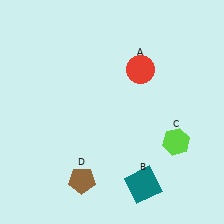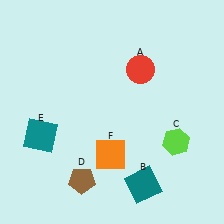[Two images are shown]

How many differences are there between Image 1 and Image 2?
There are 2 differences between the two images.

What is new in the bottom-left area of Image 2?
An orange square (F) was added in the bottom-left area of Image 2.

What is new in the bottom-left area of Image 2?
A teal square (E) was added in the bottom-left area of Image 2.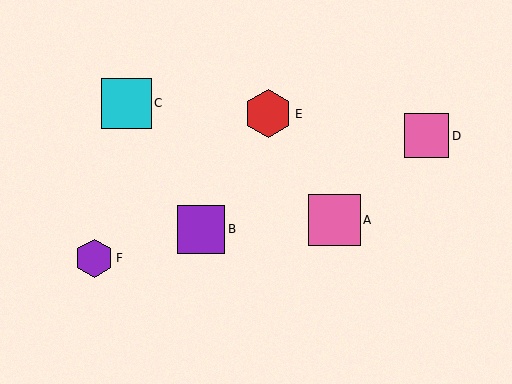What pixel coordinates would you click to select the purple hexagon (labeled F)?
Click at (94, 258) to select the purple hexagon F.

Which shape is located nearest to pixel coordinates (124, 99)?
The cyan square (labeled C) at (126, 103) is nearest to that location.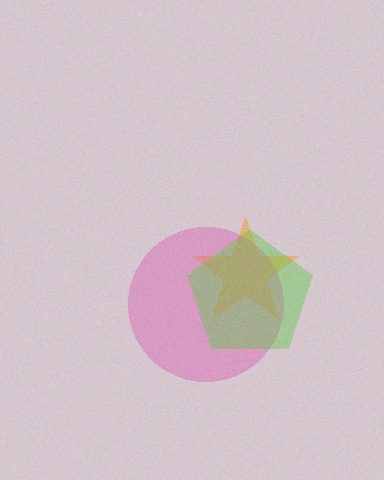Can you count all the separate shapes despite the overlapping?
Yes, there are 3 separate shapes.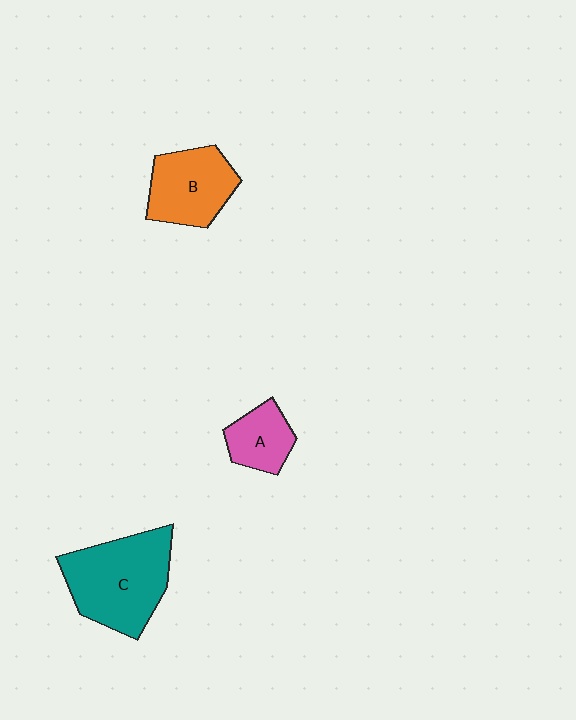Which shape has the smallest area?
Shape A (pink).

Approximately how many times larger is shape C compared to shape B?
Approximately 1.5 times.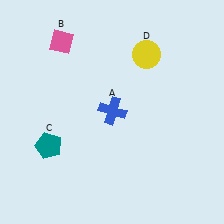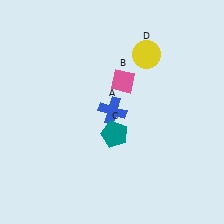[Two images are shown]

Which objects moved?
The objects that moved are: the pink diamond (B), the teal pentagon (C).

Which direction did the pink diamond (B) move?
The pink diamond (B) moved right.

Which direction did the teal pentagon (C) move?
The teal pentagon (C) moved right.